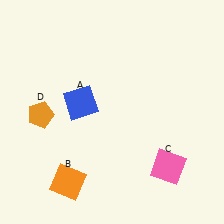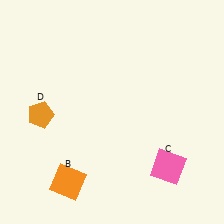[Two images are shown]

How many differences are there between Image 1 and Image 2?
There is 1 difference between the two images.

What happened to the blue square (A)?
The blue square (A) was removed in Image 2. It was in the top-left area of Image 1.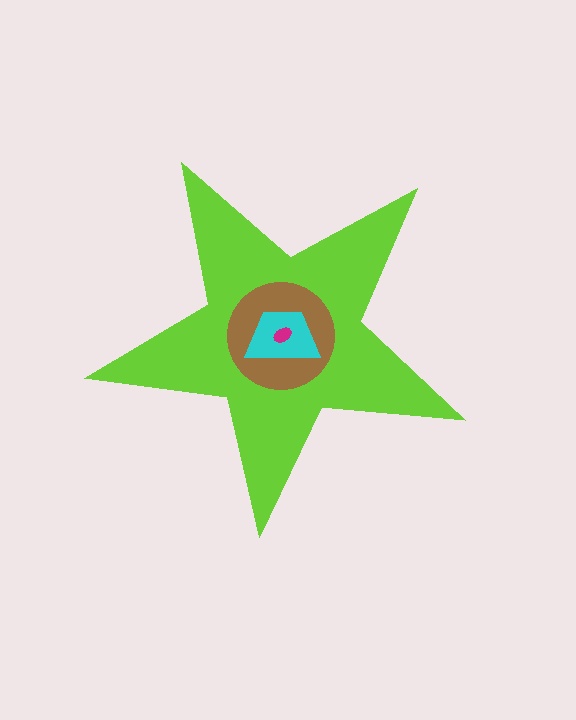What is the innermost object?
The magenta ellipse.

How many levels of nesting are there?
4.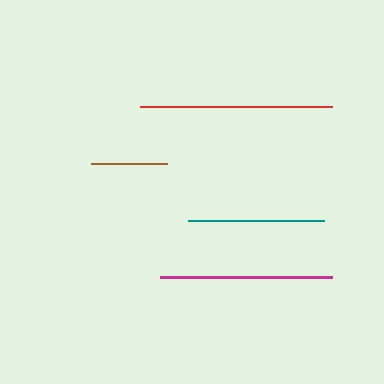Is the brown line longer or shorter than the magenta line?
The magenta line is longer than the brown line.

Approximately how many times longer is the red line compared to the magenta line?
The red line is approximately 1.1 times the length of the magenta line.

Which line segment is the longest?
The red line is the longest at approximately 192 pixels.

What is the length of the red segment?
The red segment is approximately 192 pixels long.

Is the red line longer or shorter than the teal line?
The red line is longer than the teal line.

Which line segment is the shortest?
The brown line is the shortest at approximately 76 pixels.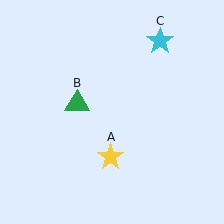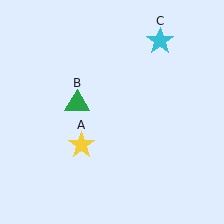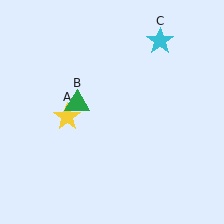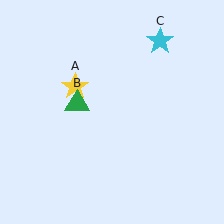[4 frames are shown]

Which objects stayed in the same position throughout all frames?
Green triangle (object B) and cyan star (object C) remained stationary.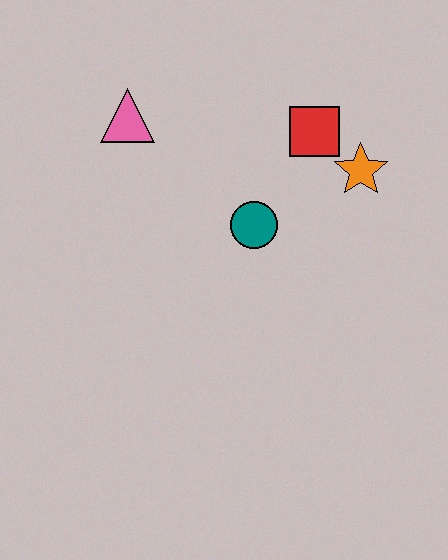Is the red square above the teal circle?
Yes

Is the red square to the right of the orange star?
No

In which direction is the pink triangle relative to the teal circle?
The pink triangle is to the left of the teal circle.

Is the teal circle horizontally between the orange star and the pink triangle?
Yes